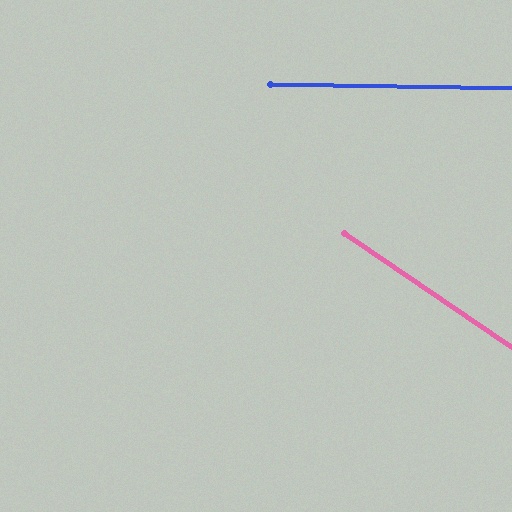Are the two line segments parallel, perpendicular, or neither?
Neither parallel nor perpendicular — they differ by about 33°.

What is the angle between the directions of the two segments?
Approximately 33 degrees.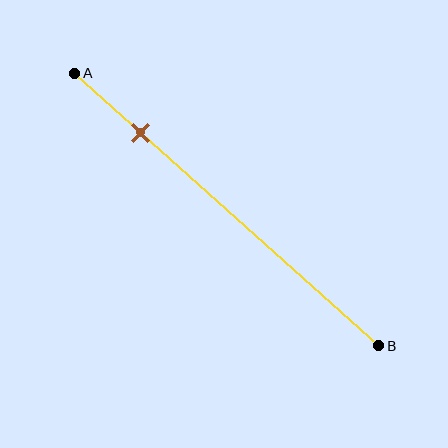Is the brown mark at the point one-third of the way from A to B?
No, the mark is at about 20% from A, not at the 33% one-third point.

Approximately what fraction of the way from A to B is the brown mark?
The brown mark is approximately 20% of the way from A to B.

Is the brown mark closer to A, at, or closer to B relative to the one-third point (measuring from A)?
The brown mark is closer to point A than the one-third point of segment AB.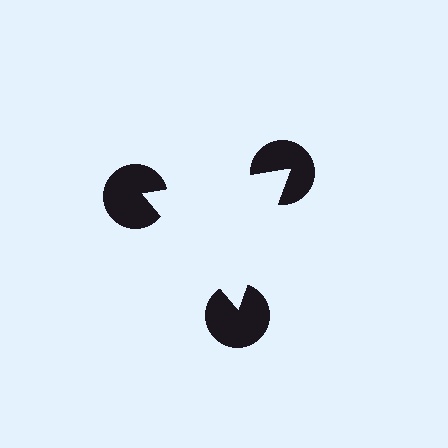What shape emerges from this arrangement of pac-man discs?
An illusory triangle — its edges are inferred from the aligned wedge cuts in the pac-man discs, not physically drawn.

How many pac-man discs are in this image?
There are 3 — one at each vertex of the illusory triangle.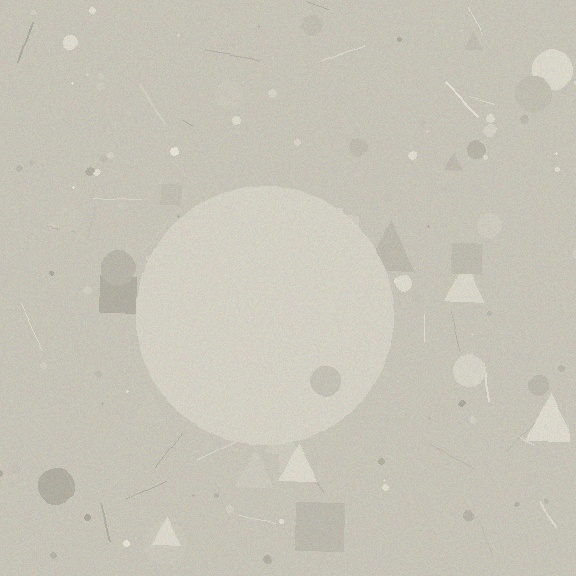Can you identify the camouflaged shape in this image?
The camouflaged shape is a circle.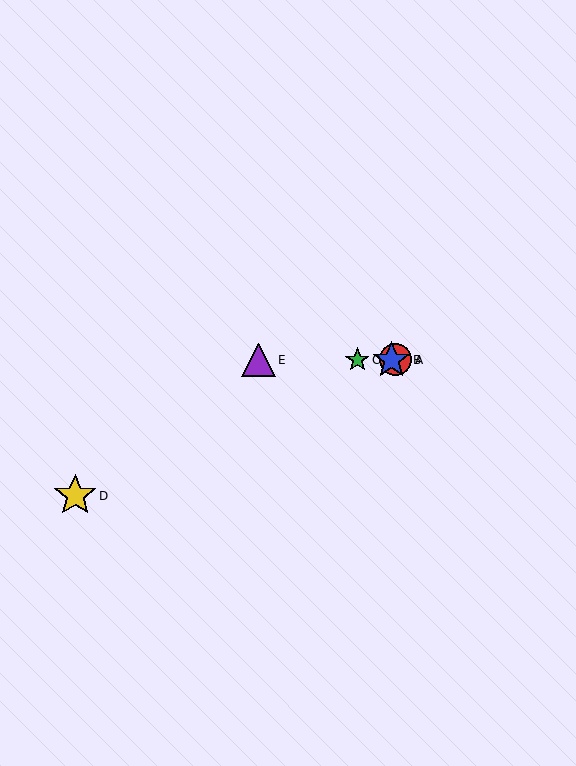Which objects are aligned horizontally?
Objects A, B, C, E are aligned horizontally.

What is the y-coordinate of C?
Object C is at y≈360.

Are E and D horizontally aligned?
No, E is at y≈360 and D is at y≈496.